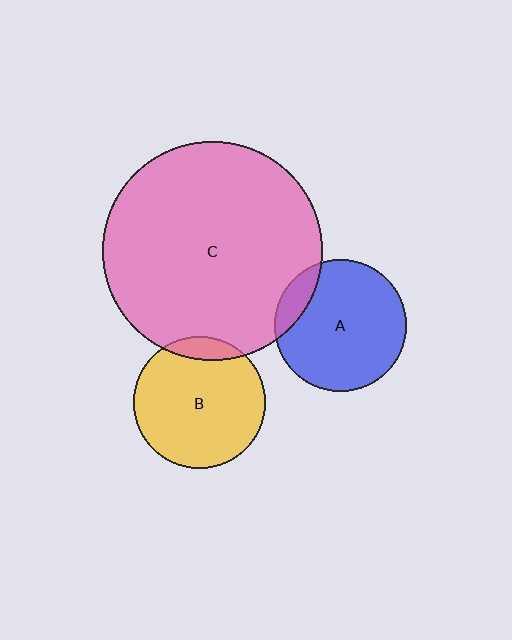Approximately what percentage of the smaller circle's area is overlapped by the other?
Approximately 10%.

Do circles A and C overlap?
Yes.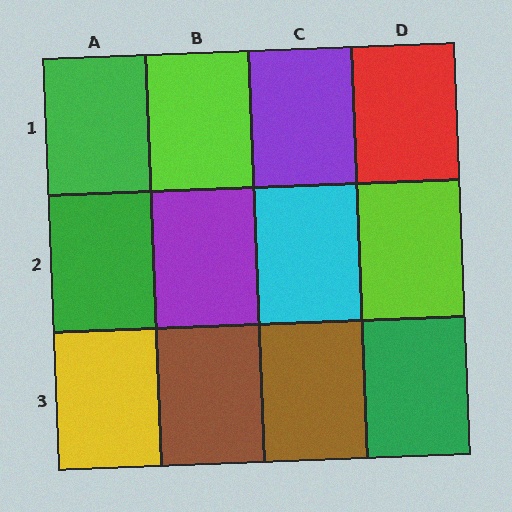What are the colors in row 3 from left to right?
Yellow, brown, brown, green.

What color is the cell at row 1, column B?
Lime.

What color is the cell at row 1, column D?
Red.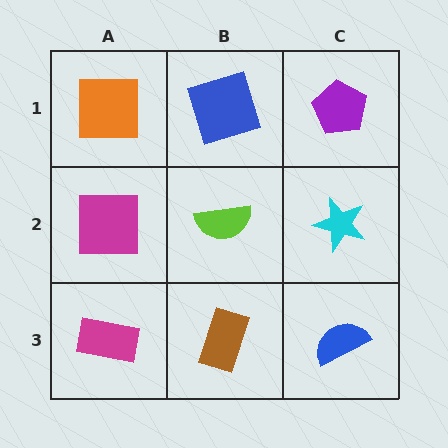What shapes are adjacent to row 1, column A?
A magenta square (row 2, column A), a blue square (row 1, column B).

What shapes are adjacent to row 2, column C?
A purple pentagon (row 1, column C), a blue semicircle (row 3, column C), a lime semicircle (row 2, column B).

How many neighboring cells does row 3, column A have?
2.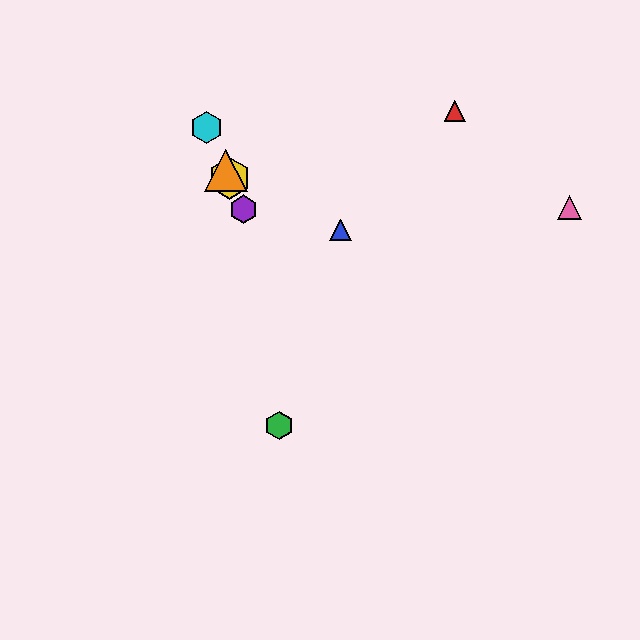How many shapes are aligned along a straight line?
4 shapes (the yellow hexagon, the purple hexagon, the orange triangle, the cyan hexagon) are aligned along a straight line.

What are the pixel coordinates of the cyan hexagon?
The cyan hexagon is at (207, 128).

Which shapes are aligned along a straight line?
The yellow hexagon, the purple hexagon, the orange triangle, the cyan hexagon are aligned along a straight line.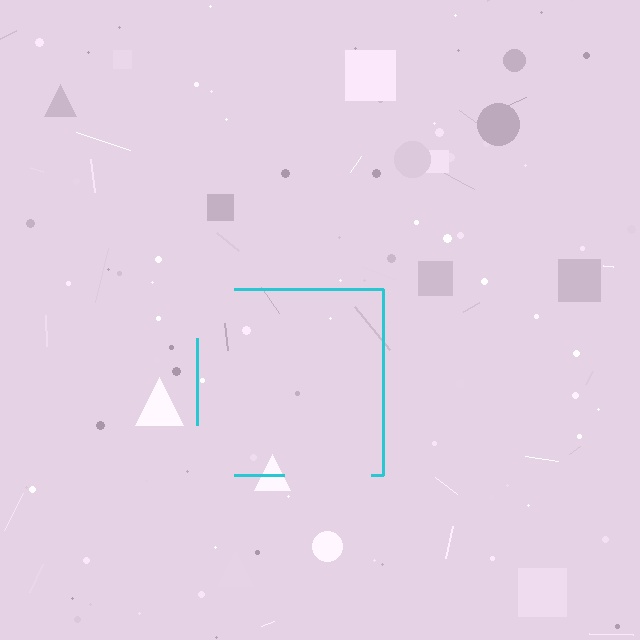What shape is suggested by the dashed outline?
The dashed outline suggests a square.